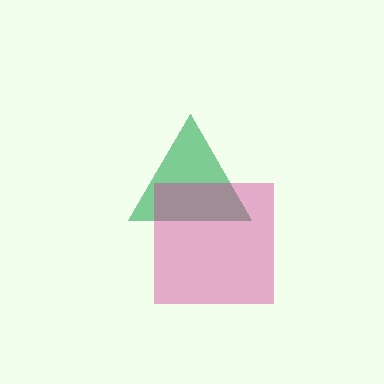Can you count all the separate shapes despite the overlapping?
Yes, there are 2 separate shapes.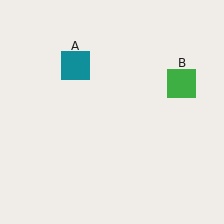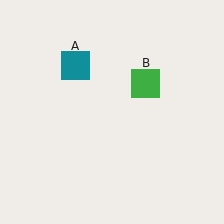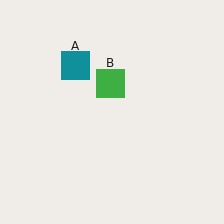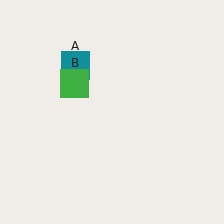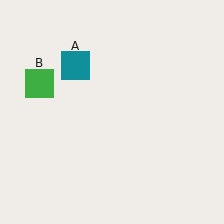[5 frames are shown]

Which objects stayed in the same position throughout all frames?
Teal square (object A) remained stationary.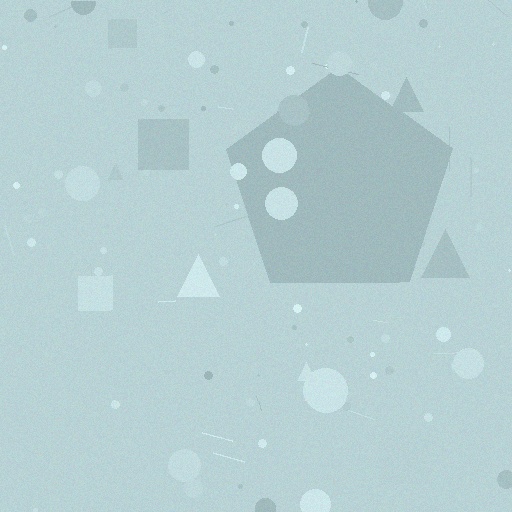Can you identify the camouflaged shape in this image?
The camouflaged shape is a pentagon.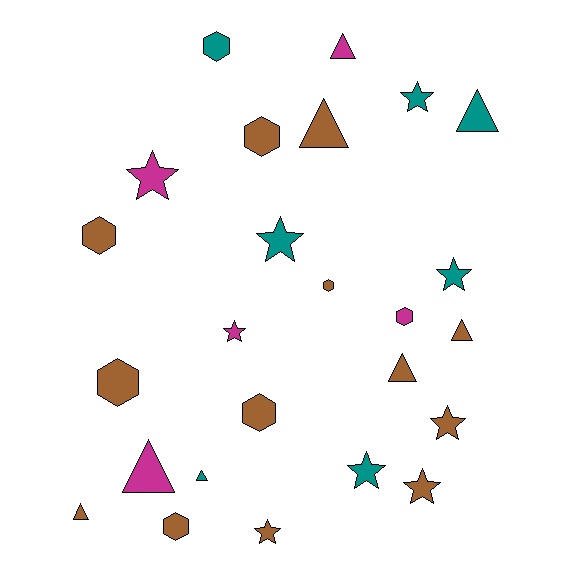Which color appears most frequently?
Brown, with 13 objects.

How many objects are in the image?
There are 25 objects.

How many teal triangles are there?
There are 2 teal triangles.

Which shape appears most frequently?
Star, with 9 objects.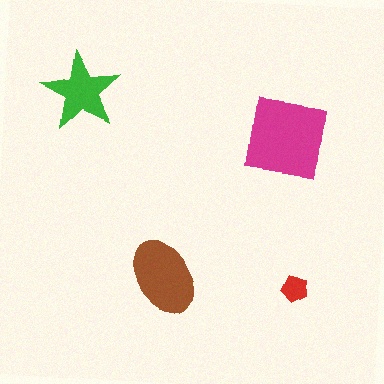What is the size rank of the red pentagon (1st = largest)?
4th.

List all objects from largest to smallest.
The magenta square, the brown ellipse, the green star, the red pentagon.